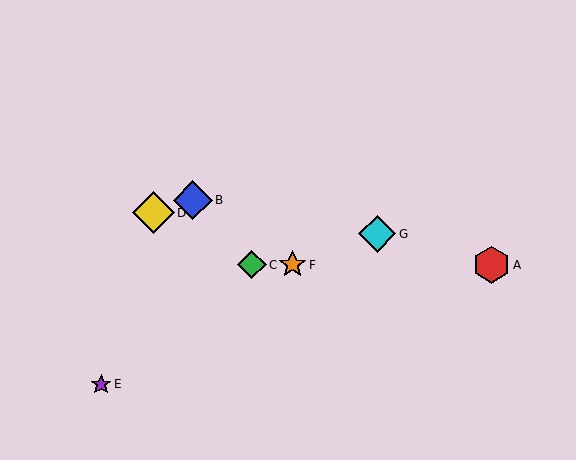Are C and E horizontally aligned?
No, C is at y≈265 and E is at y≈384.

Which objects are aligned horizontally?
Objects A, C, F are aligned horizontally.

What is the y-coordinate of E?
Object E is at y≈384.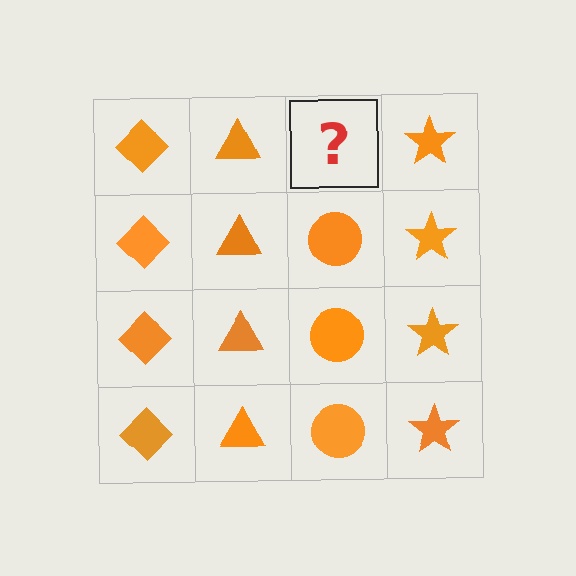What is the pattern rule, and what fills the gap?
The rule is that each column has a consistent shape. The gap should be filled with an orange circle.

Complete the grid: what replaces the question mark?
The question mark should be replaced with an orange circle.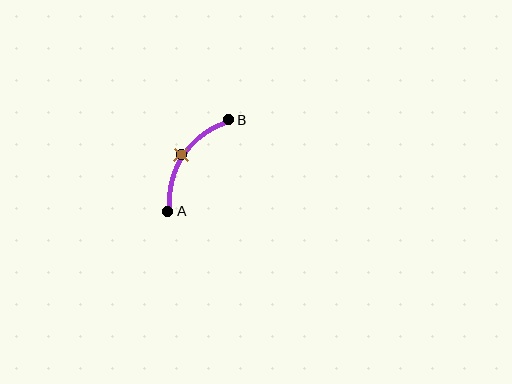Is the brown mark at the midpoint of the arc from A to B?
Yes. The brown mark lies on the arc at equal arc-length from both A and B — it is the arc midpoint.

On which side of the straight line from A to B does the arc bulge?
The arc bulges to the left of the straight line connecting A and B.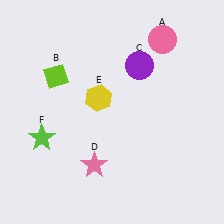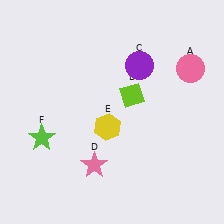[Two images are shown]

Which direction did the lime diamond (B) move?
The lime diamond (B) moved right.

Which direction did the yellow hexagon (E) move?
The yellow hexagon (E) moved down.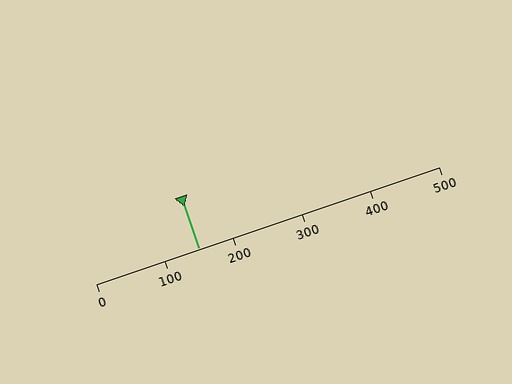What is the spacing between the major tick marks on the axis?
The major ticks are spaced 100 apart.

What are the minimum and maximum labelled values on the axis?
The axis runs from 0 to 500.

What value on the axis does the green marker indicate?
The marker indicates approximately 150.